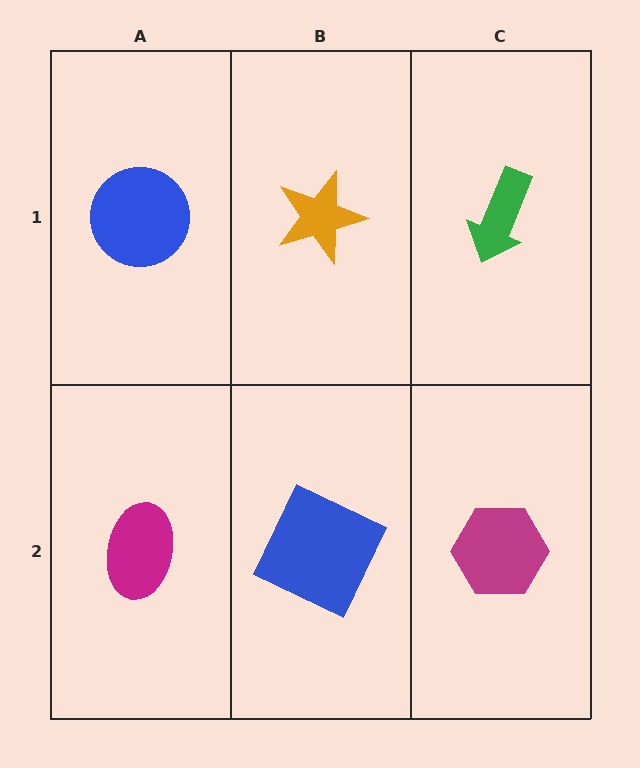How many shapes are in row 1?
3 shapes.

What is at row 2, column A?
A magenta ellipse.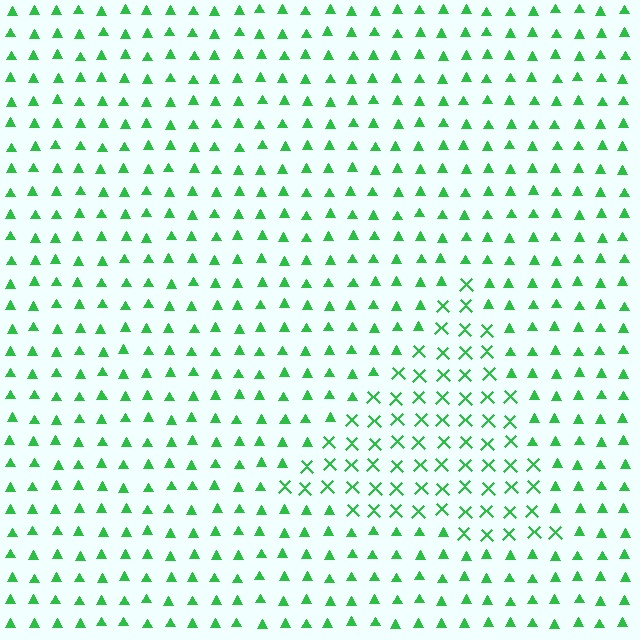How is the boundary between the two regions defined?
The boundary is defined by a change in element shape: X marks inside vs. triangles outside. All elements share the same color and spacing.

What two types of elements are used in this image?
The image uses X marks inside the triangle region and triangles outside it.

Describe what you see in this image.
The image is filled with small green elements arranged in a uniform grid. A triangle-shaped region contains X marks, while the surrounding area contains triangles. The boundary is defined purely by the change in element shape.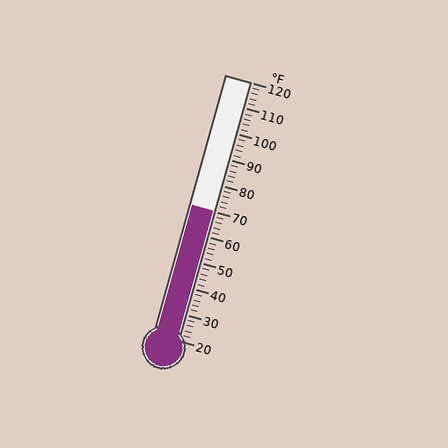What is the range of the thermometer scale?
The thermometer scale ranges from 20°F to 120°F.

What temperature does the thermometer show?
The thermometer shows approximately 70°F.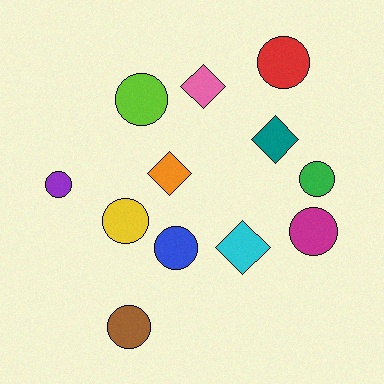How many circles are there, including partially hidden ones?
There are 8 circles.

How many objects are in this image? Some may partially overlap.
There are 12 objects.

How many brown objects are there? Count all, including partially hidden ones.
There is 1 brown object.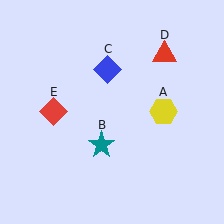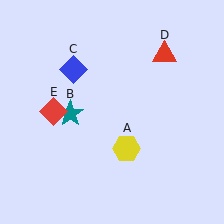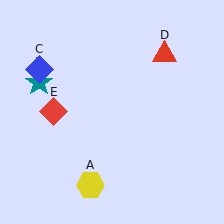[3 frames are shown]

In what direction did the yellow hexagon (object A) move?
The yellow hexagon (object A) moved down and to the left.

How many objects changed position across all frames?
3 objects changed position: yellow hexagon (object A), teal star (object B), blue diamond (object C).